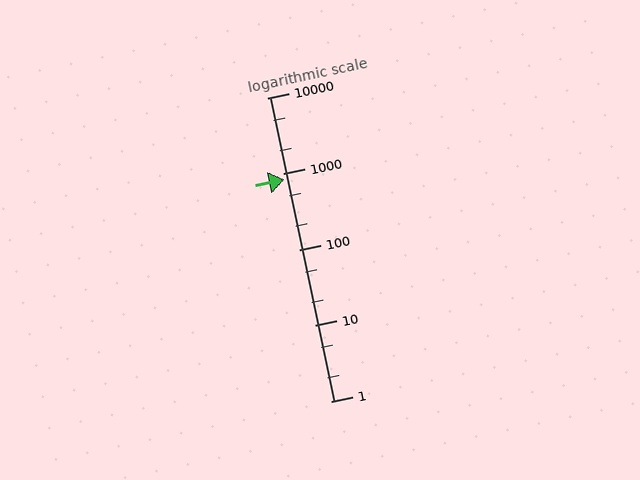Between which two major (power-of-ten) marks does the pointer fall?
The pointer is between 100 and 1000.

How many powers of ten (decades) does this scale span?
The scale spans 4 decades, from 1 to 10000.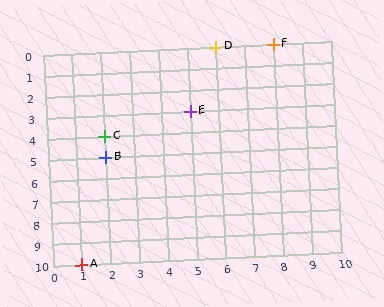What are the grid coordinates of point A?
Point A is at grid coordinates (1, 10).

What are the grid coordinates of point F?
Point F is at grid coordinates (8, 0).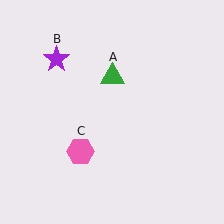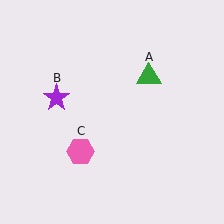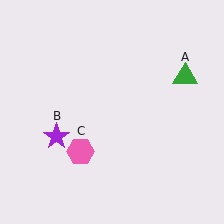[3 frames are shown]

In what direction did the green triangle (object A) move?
The green triangle (object A) moved right.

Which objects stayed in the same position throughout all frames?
Pink hexagon (object C) remained stationary.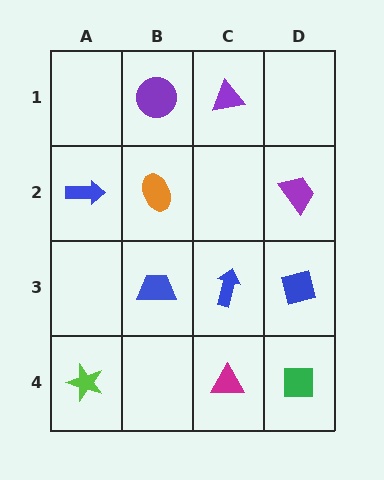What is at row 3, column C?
A blue arrow.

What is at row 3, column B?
A blue trapezoid.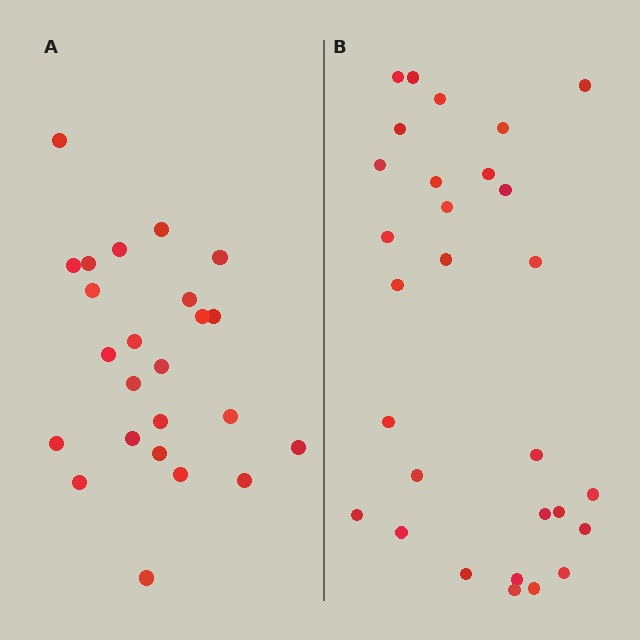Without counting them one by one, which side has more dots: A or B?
Region B (the right region) has more dots.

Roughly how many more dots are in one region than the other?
Region B has about 5 more dots than region A.